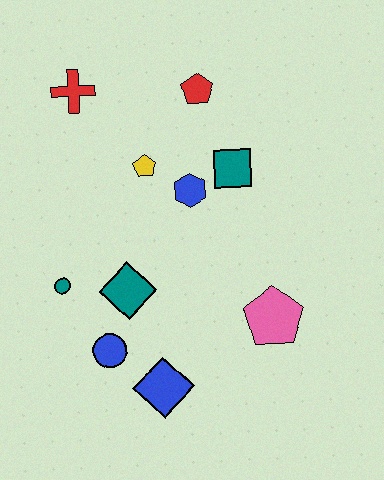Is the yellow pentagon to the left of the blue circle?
No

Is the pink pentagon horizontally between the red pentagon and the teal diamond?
No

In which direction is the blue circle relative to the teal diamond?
The blue circle is below the teal diamond.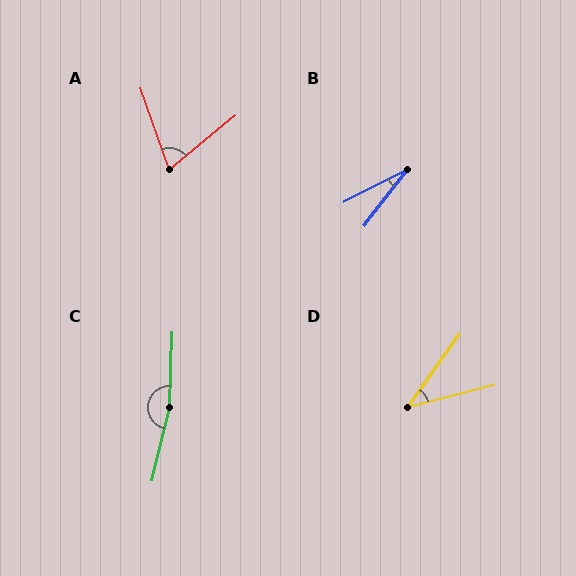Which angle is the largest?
C, at approximately 168 degrees.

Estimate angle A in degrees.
Approximately 70 degrees.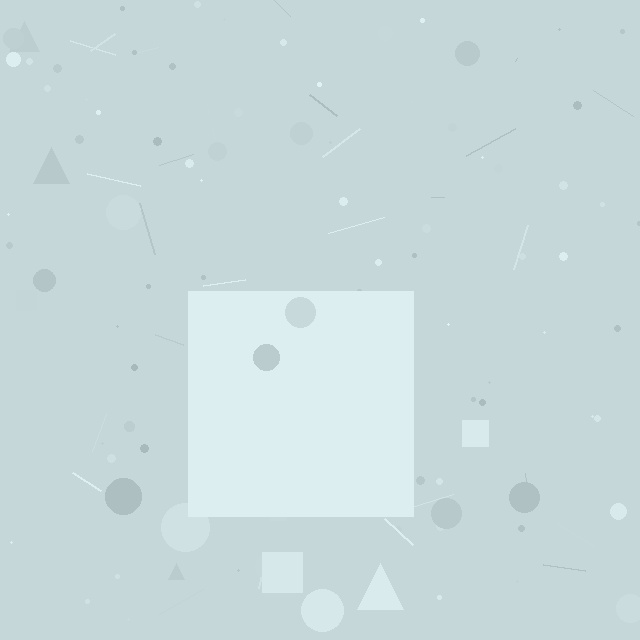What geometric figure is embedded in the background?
A square is embedded in the background.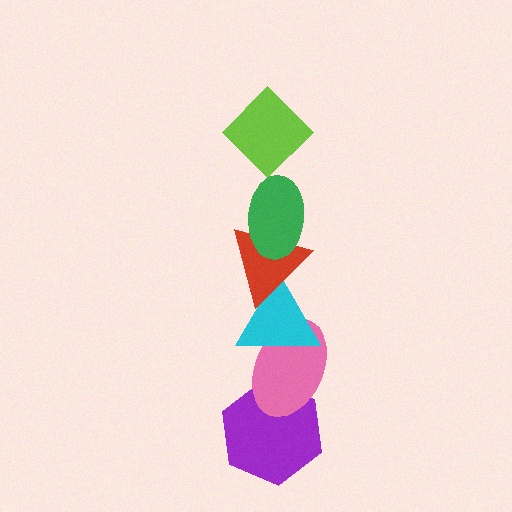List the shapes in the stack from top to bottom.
From top to bottom: the lime diamond, the green ellipse, the red triangle, the cyan triangle, the pink ellipse, the purple hexagon.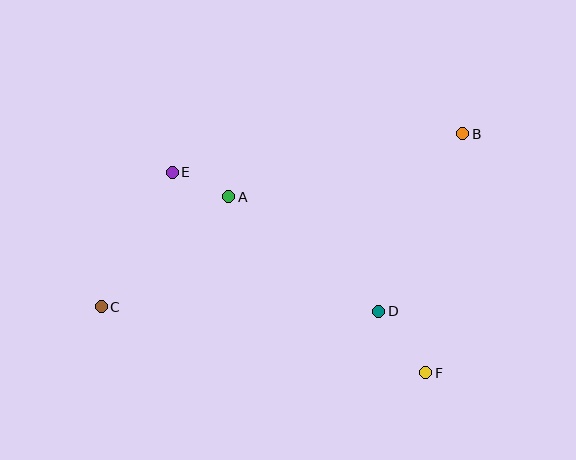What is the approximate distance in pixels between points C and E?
The distance between C and E is approximately 152 pixels.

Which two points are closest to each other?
Points A and E are closest to each other.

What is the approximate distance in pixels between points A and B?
The distance between A and B is approximately 242 pixels.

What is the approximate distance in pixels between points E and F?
The distance between E and F is approximately 323 pixels.